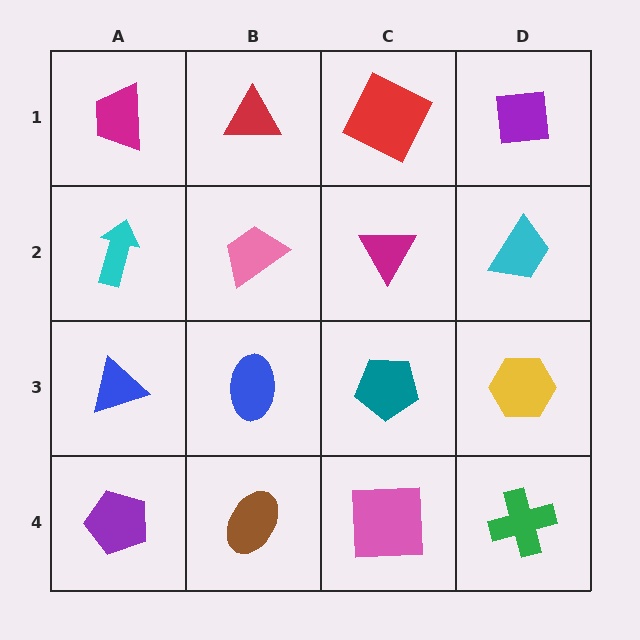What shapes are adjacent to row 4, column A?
A blue triangle (row 3, column A), a brown ellipse (row 4, column B).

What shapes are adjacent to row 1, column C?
A magenta triangle (row 2, column C), a red triangle (row 1, column B), a purple square (row 1, column D).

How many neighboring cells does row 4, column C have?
3.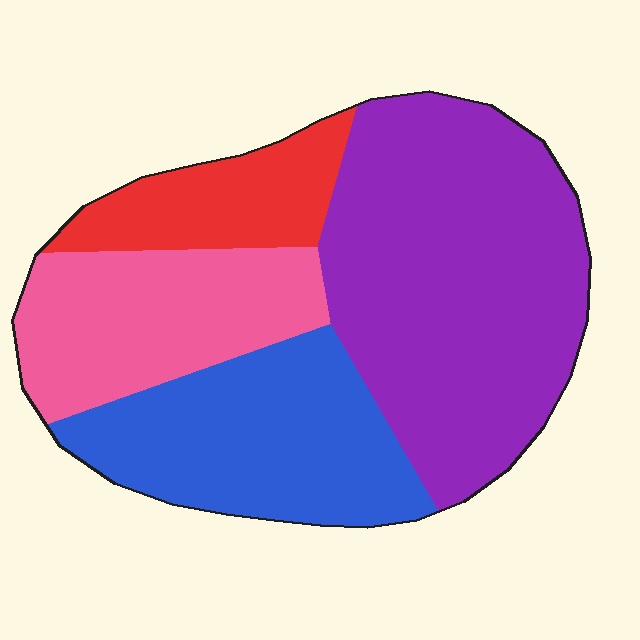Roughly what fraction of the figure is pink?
Pink takes up less than a quarter of the figure.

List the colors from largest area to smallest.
From largest to smallest: purple, blue, pink, red.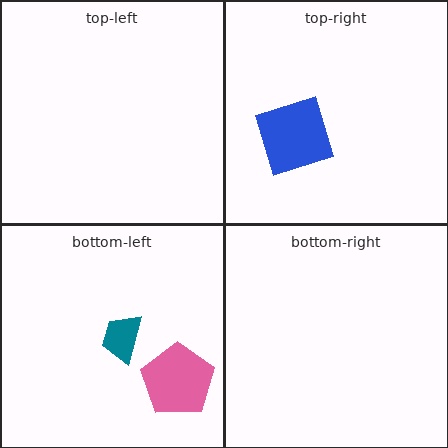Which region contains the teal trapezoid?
The bottom-left region.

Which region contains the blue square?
The top-right region.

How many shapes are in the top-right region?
1.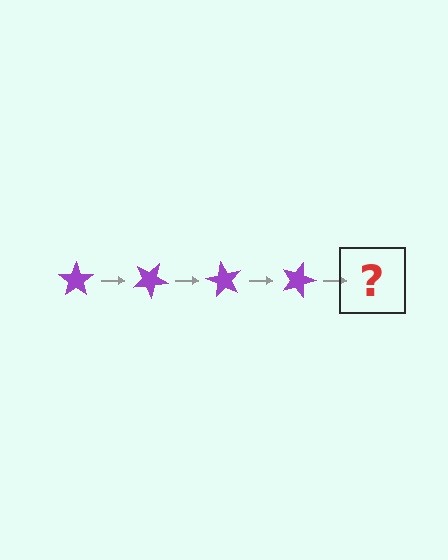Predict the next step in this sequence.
The next step is a purple star rotated 120 degrees.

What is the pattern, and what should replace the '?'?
The pattern is that the star rotates 30 degrees each step. The '?' should be a purple star rotated 120 degrees.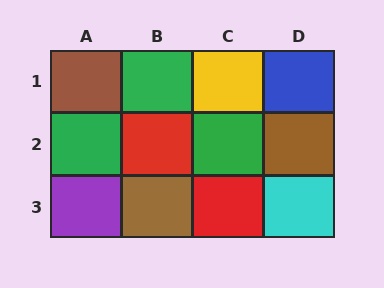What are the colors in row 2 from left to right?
Green, red, green, brown.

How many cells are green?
3 cells are green.